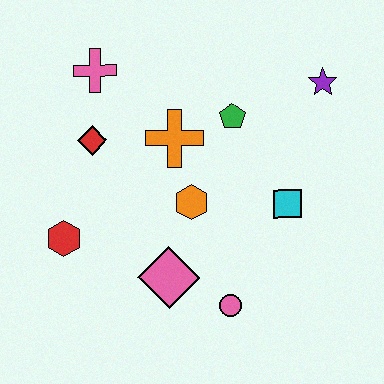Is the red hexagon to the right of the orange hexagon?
No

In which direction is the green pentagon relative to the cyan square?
The green pentagon is above the cyan square.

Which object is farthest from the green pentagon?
The red hexagon is farthest from the green pentagon.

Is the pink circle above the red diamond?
No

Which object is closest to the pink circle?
The pink diamond is closest to the pink circle.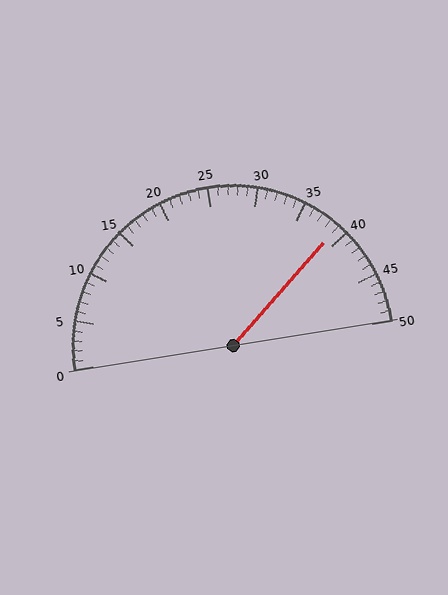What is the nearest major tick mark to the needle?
The nearest major tick mark is 40.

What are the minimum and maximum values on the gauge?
The gauge ranges from 0 to 50.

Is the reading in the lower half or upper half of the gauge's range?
The reading is in the upper half of the range (0 to 50).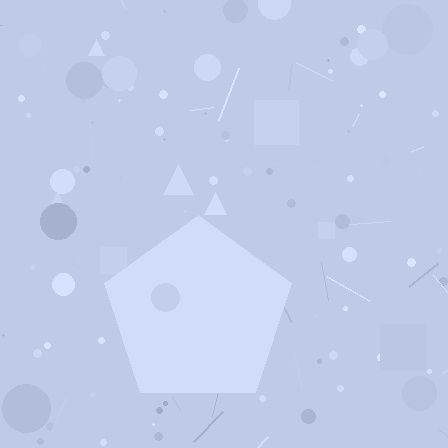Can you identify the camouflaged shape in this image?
The camouflaged shape is a pentagon.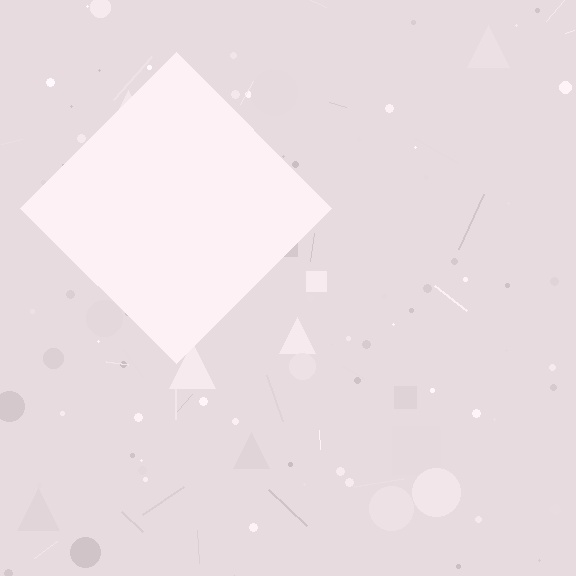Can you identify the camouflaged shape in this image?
The camouflaged shape is a diamond.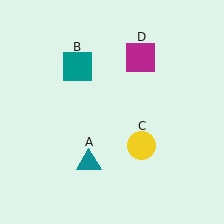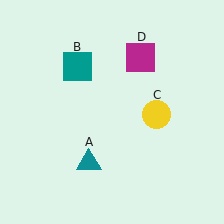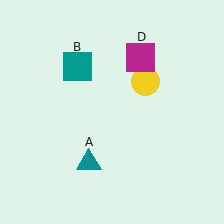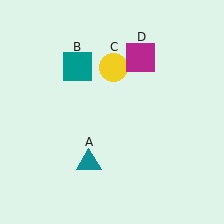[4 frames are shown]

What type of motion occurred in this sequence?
The yellow circle (object C) rotated counterclockwise around the center of the scene.